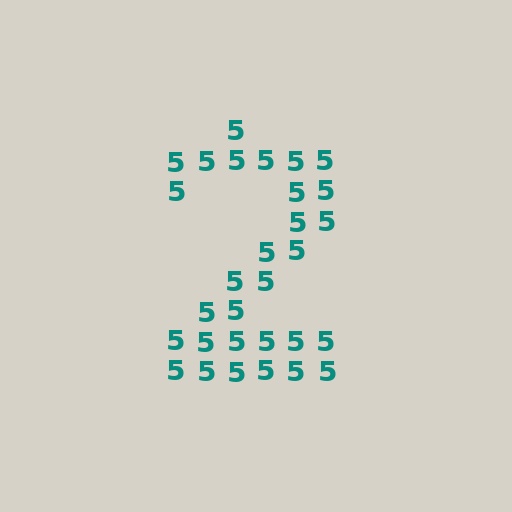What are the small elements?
The small elements are digit 5's.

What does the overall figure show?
The overall figure shows the digit 2.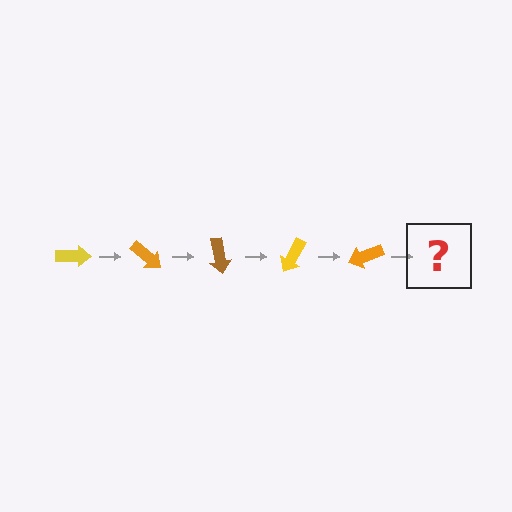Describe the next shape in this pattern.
It should be a brown arrow, rotated 200 degrees from the start.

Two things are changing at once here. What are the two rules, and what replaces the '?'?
The two rules are that it rotates 40 degrees each step and the color cycles through yellow, orange, and brown. The '?' should be a brown arrow, rotated 200 degrees from the start.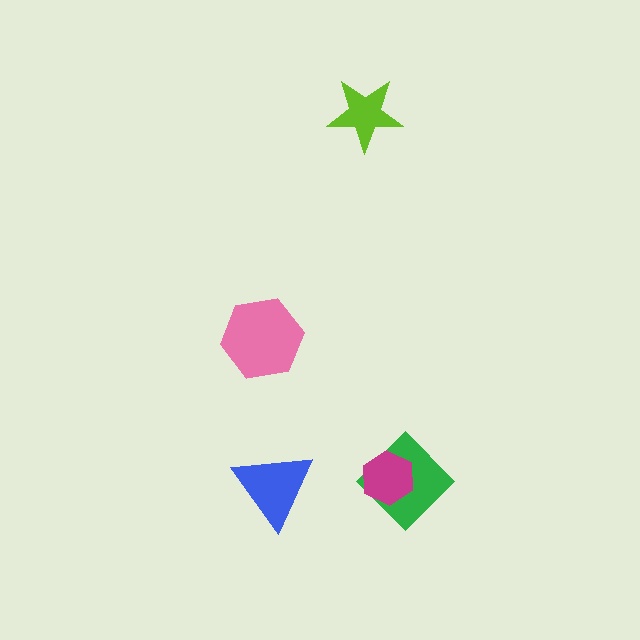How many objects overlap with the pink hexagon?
0 objects overlap with the pink hexagon.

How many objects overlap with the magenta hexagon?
1 object overlaps with the magenta hexagon.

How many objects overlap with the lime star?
0 objects overlap with the lime star.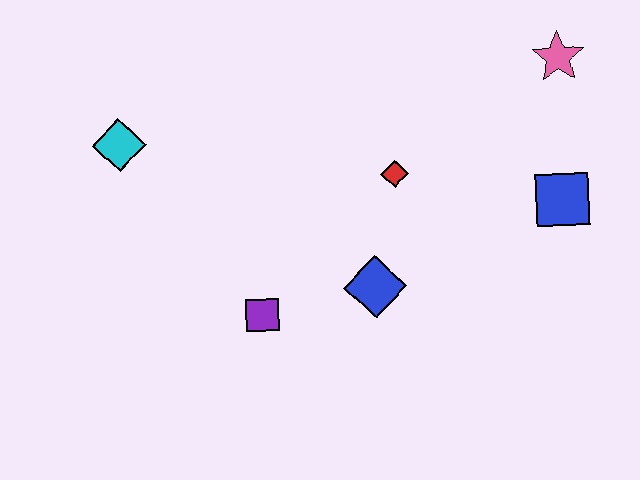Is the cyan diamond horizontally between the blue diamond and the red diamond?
No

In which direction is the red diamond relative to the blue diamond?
The red diamond is above the blue diamond.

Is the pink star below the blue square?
No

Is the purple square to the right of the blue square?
No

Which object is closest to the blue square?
The pink star is closest to the blue square.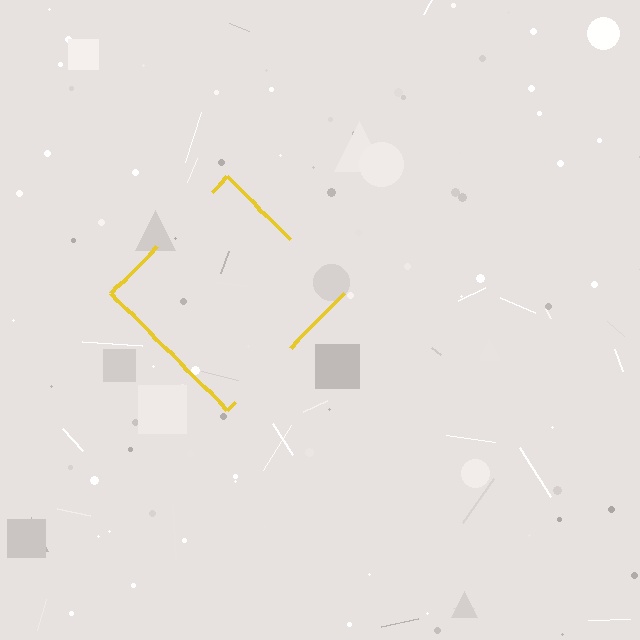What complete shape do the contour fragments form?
The contour fragments form a diamond.